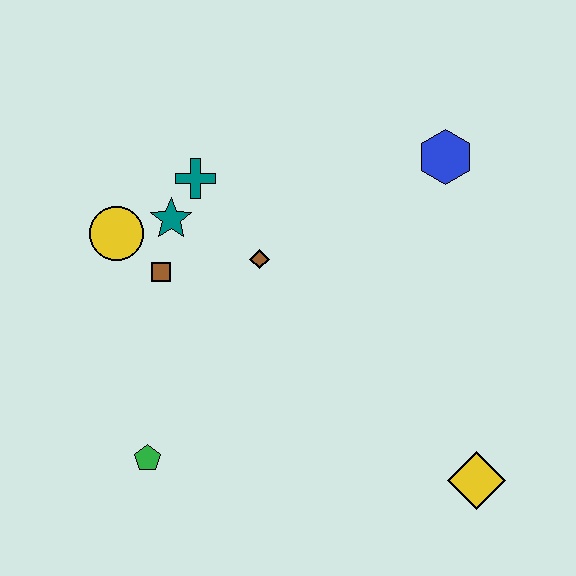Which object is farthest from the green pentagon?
The blue hexagon is farthest from the green pentagon.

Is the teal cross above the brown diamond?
Yes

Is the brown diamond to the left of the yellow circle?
No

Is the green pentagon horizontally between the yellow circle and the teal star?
Yes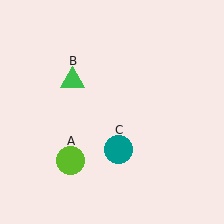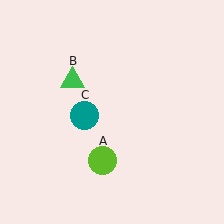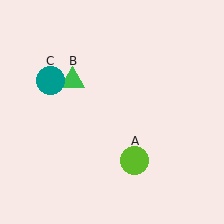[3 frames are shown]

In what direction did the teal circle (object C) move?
The teal circle (object C) moved up and to the left.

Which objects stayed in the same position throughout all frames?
Green triangle (object B) remained stationary.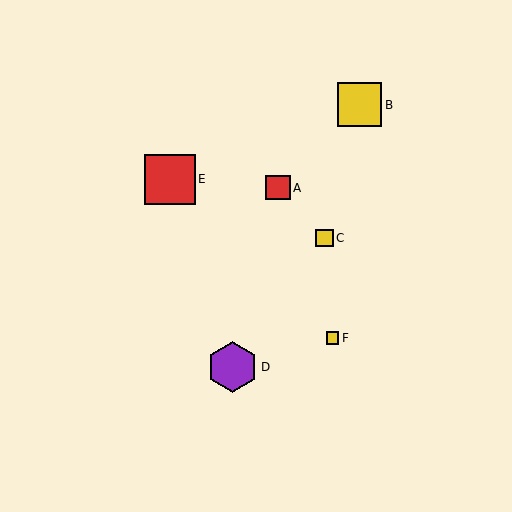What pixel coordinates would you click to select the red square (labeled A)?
Click at (278, 188) to select the red square A.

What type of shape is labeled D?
Shape D is a purple hexagon.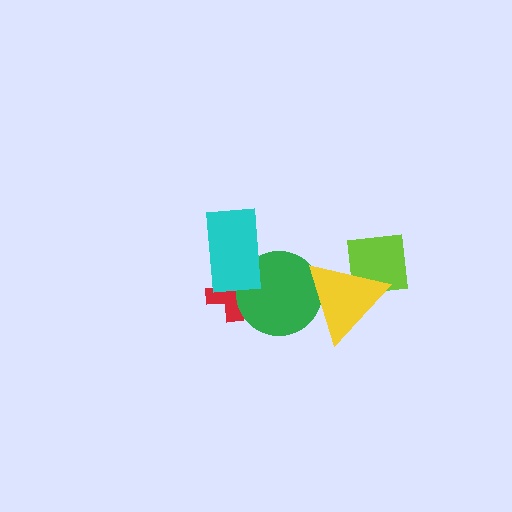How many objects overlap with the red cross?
2 objects overlap with the red cross.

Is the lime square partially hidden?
Yes, it is partially covered by another shape.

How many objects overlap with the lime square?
1 object overlaps with the lime square.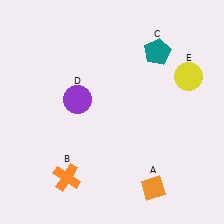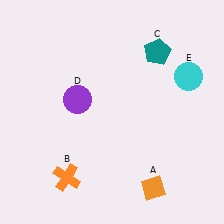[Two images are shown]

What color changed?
The circle (E) changed from yellow in Image 1 to cyan in Image 2.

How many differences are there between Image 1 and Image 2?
There is 1 difference between the two images.